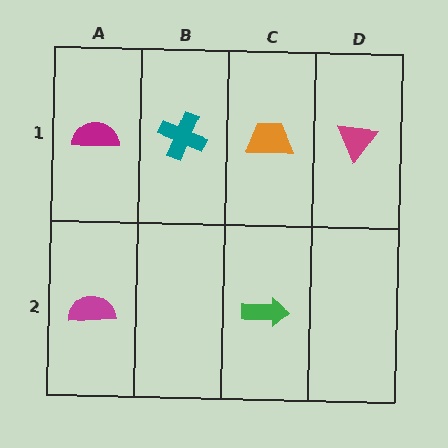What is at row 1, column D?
A magenta triangle.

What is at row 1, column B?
A teal cross.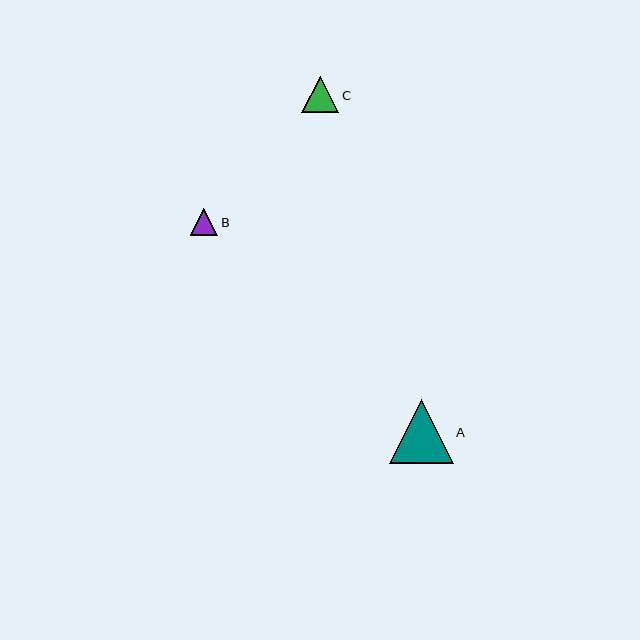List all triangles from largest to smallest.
From largest to smallest: A, C, B.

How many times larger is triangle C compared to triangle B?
Triangle C is approximately 1.3 times the size of triangle B.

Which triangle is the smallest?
Triangle B is the smallest with a size of approximately 27 pixels.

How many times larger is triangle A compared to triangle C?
Triangle A is approximately 1.7 times the size of triangle C.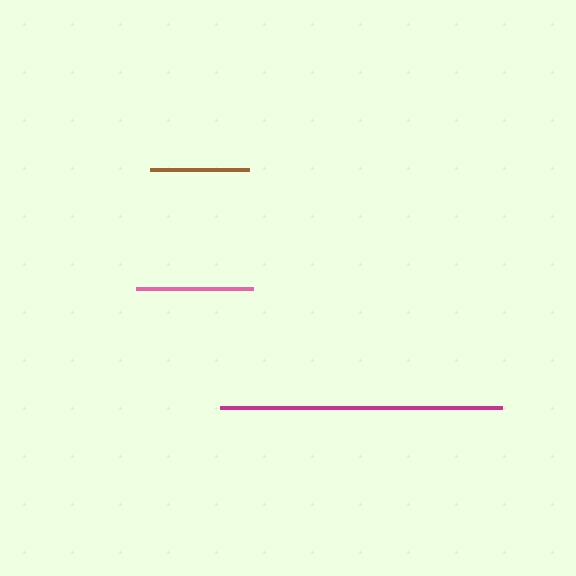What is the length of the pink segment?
The pink segment is approximately 117 pixels long.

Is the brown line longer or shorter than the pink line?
The pink line is longer than the brown line.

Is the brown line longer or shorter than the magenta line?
The magenta line is longer than the brown line.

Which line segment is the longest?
The magenta line is the longest at approximately 282 pixels.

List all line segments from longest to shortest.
From longest to shortest: magenta, pink, brown.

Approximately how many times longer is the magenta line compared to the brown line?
The magenta line is approximately 2.9 times the length of the brown line.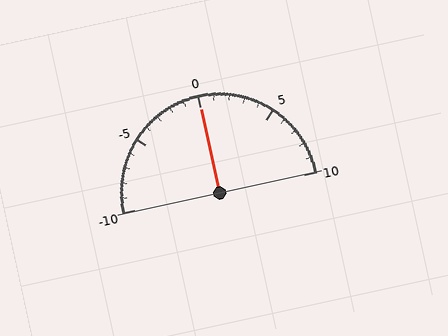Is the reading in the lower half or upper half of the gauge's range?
The reading is in the upper half of the range (-10 to 10).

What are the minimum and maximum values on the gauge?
The gauge ranges from -10 to 10.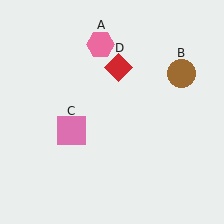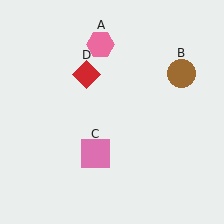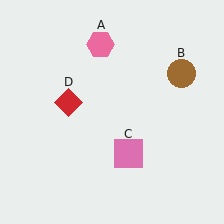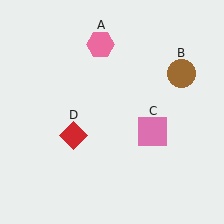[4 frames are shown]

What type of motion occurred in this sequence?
The pink square (object C), red diamond (object D) rotated counterclockwise around the center of the scene.